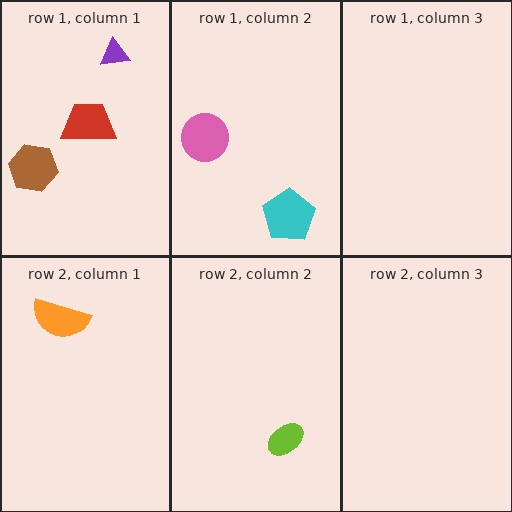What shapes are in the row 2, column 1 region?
The orange semicircle.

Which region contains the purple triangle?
The row 1, column 1 region.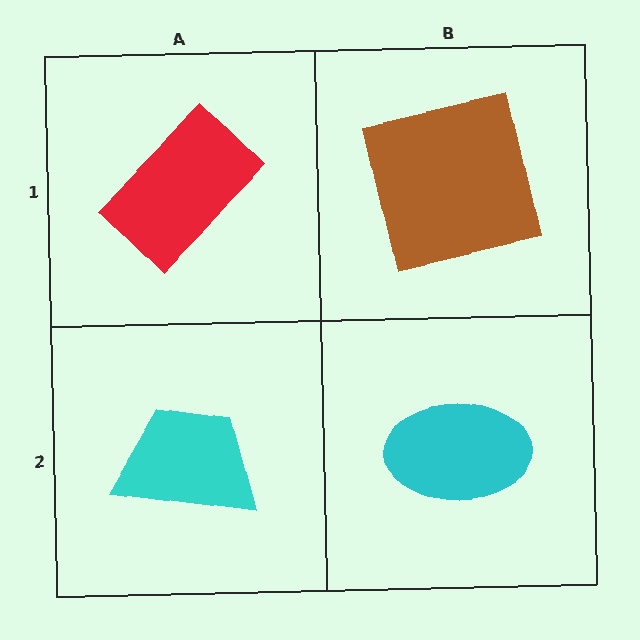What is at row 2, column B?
A cyan ellipse.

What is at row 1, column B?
A brown square.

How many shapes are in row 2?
2 shapes.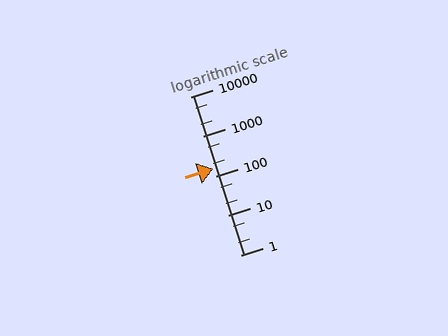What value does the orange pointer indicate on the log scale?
The pointer indicates approximately 150.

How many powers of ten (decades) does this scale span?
The scale spans 4 decades, from 1 to 10000.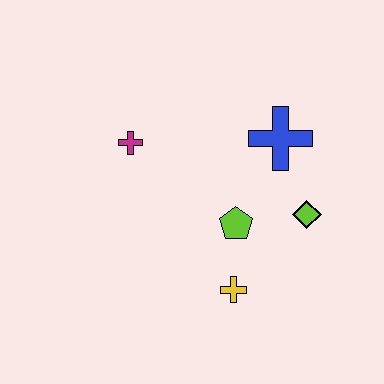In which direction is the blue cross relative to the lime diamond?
The blue cross is above the lime diamond.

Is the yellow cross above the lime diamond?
No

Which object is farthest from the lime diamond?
The magenta cross is farthest from the lime diamond.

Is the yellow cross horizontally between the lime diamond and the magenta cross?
Yes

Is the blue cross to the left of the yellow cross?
No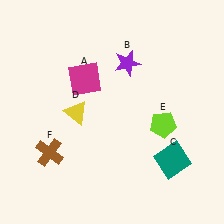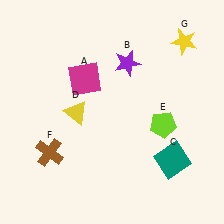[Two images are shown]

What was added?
A yellow star (G) was added in Image 2.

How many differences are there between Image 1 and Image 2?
There is 1 difference between the two images.